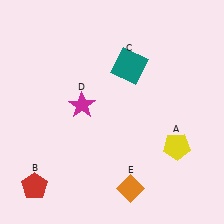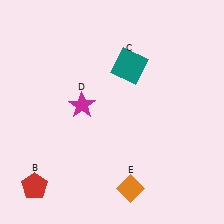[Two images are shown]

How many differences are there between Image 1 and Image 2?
There is 1 difference between the two images.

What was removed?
The yellow pentagon (A) was removed in Image 2.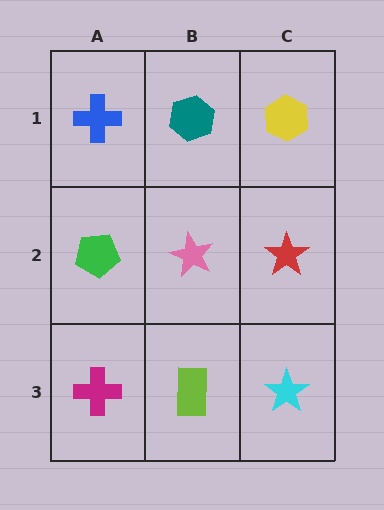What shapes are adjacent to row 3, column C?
A red star (row 2, column C), a lime rectangle (row 3, column B).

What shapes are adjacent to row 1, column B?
A pink star (row 2, column B), a blue cross (row 1, column A), a yellow hexagon (row 1, column C).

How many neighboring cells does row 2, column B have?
4.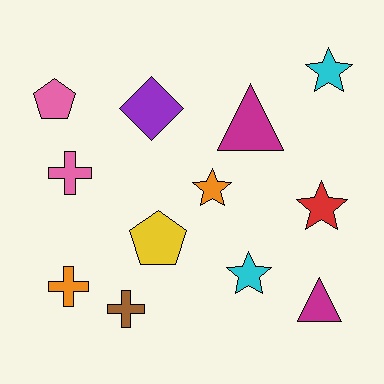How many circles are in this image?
There are no circles.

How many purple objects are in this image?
There is 1 purple object.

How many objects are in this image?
There are 12 objects.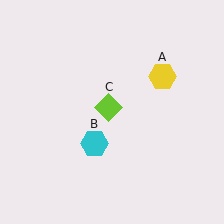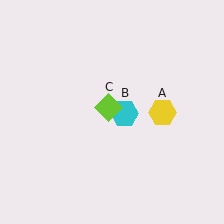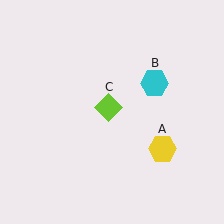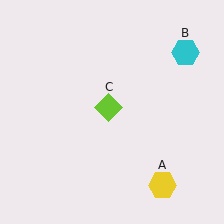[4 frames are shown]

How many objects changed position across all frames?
2 objects changed position: yellow hexagon (object A), cyan hexagon (object B).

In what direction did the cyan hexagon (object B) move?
The cyan hexagon (object B) moved up and to the right.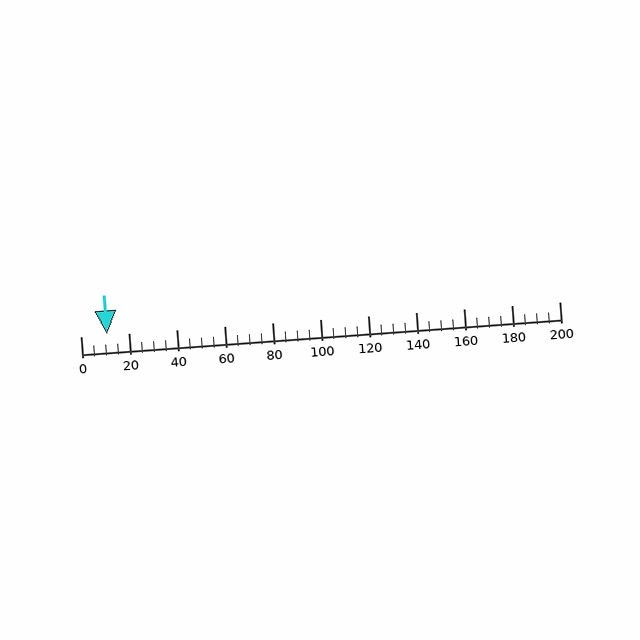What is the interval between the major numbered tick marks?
The major tick marks are spaced 20 units apart.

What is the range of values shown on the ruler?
The ruler shows values from 0 to 200.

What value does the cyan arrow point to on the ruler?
The cyan arrow points to approximately 11.